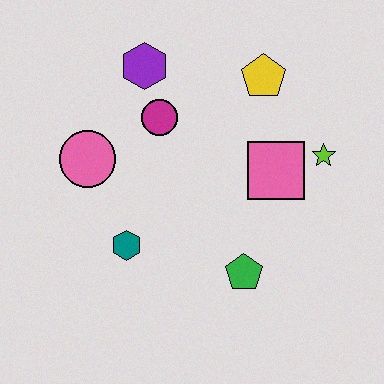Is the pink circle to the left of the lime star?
Yes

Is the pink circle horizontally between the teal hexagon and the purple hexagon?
No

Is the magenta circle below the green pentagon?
No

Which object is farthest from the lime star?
The pink circle is farthest from the lime star.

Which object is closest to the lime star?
The pink square is closest to the lime star.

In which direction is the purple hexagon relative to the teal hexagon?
The purple hexagon is above the teal hexagon.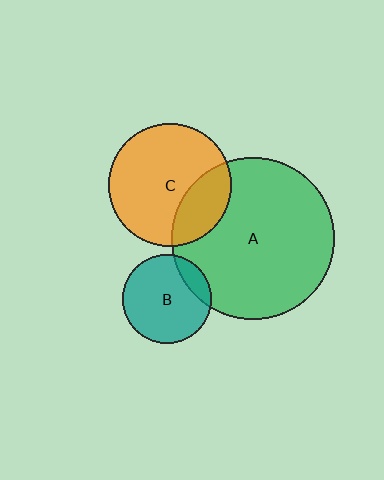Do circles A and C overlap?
Yes.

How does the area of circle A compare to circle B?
Approximately 3.3 times.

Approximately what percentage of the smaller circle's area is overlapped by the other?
Approximately 25%.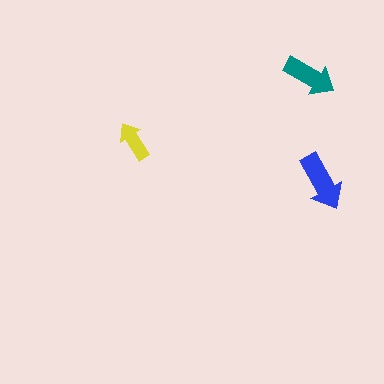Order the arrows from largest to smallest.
the blue one, the teal one, the yellow one.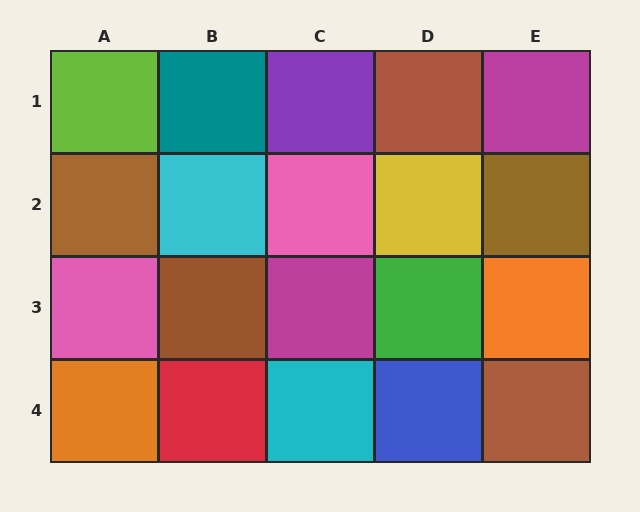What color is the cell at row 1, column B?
Teal.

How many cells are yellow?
1 cell is yellow.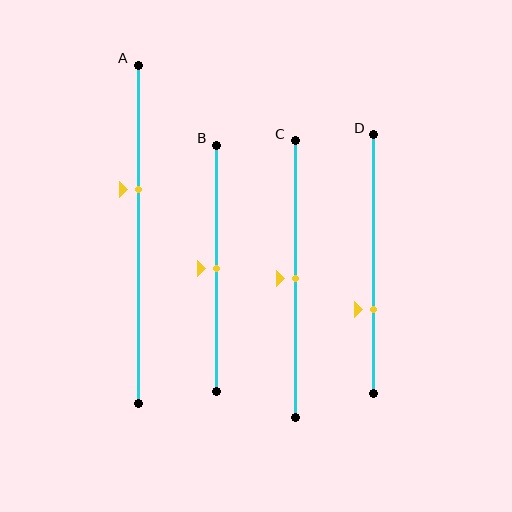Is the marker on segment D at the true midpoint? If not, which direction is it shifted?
No, the marker on segment D is shifted downward by about 17% of the segment length.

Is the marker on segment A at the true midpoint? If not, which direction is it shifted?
No, the marker on segment A is shifted upward by about 13% of the segment length.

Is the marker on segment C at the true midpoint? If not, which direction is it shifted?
Yes, the marker on segment C is at the true midpoint.